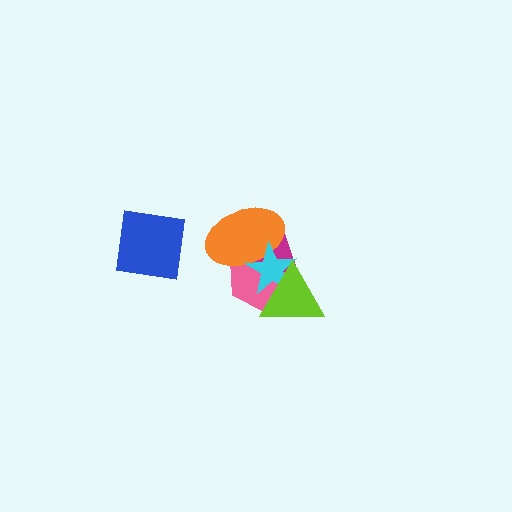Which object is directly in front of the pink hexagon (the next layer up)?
The magenta triangle is directly in front of the pink hexagon.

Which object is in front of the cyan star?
The lime triangle is in front of the cyan star.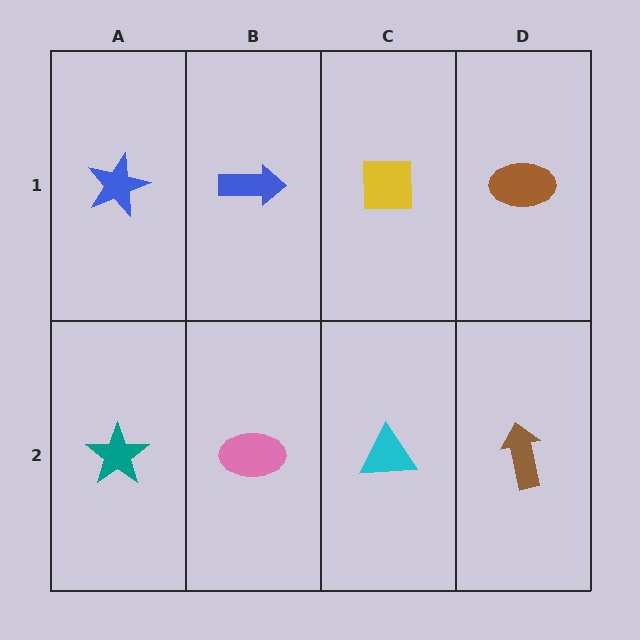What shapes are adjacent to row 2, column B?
A blue arrow (row 1, column B), a teal star (row 2, column A), a cyan triangle (row 2, column C).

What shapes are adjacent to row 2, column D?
A brown ellipse (row 1, column D), a cyan triangle (row 2, column C).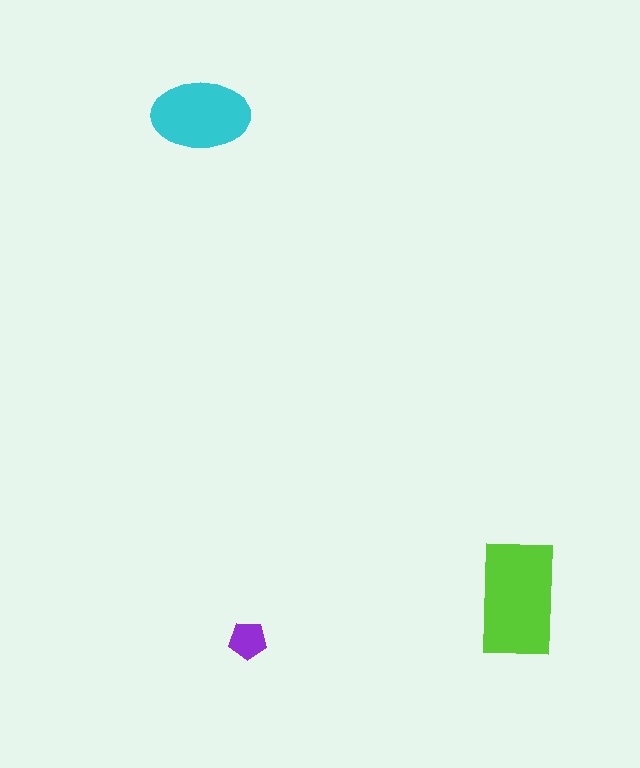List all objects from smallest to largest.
The purple pentagon, the cyan ellipse, the lime rectangle.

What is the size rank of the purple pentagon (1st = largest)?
3rd.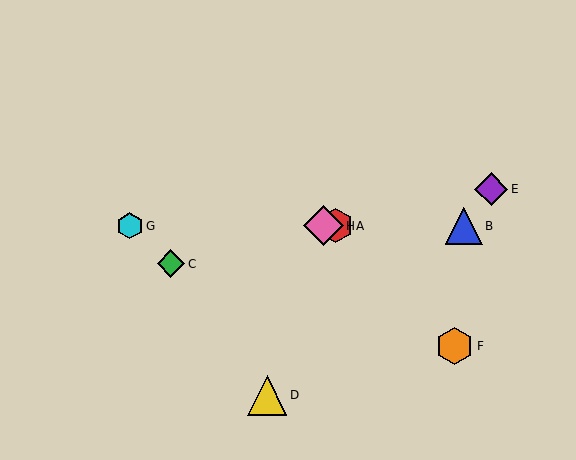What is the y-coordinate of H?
Object H is at y≈226.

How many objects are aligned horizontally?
4 objects (A, B, G, H) are aligned horizontally.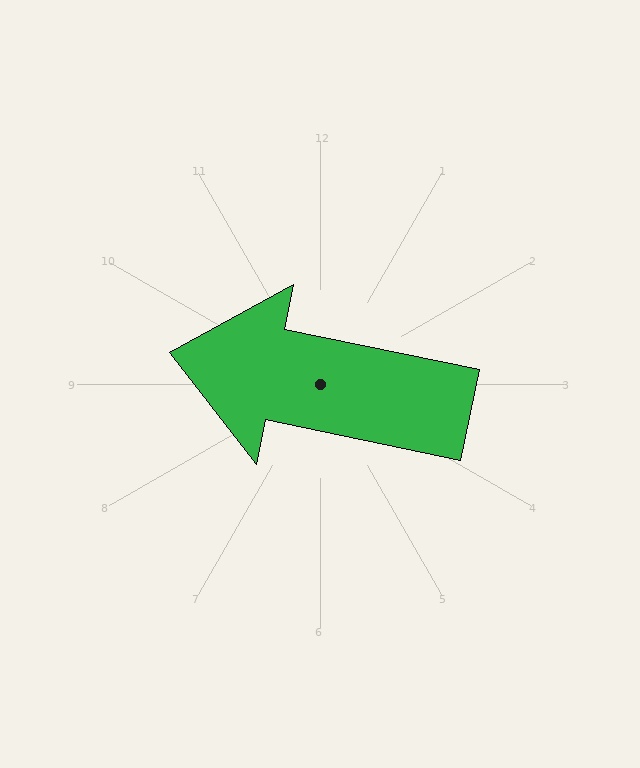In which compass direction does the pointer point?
West.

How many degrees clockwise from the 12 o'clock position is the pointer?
Approximately 282 degrees.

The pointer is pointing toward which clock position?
Roughly 9 o'clock.